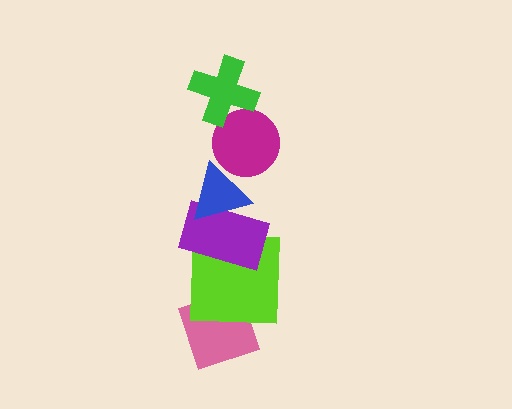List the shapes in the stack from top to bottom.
From top to bottom: the green cross, the magenta circle, the blue triangle, the purple rectangle, the lime square, the pink diamond.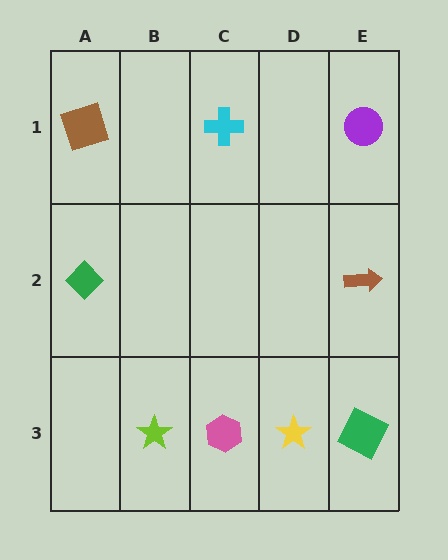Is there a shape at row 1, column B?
No, that cell is empty.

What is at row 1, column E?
A purple circle.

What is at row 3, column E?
A green square.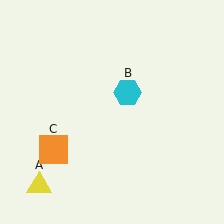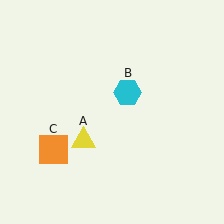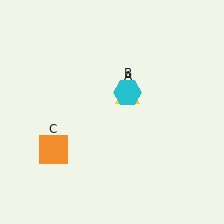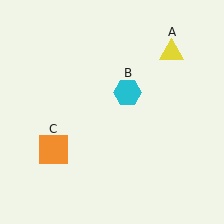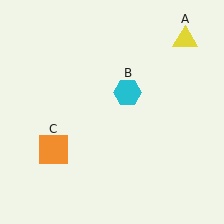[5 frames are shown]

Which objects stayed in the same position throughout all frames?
Cyan hexagon (object B) and orange square (object C) remained stationary.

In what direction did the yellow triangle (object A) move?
The yellow triangle (object A) moved up and to the right.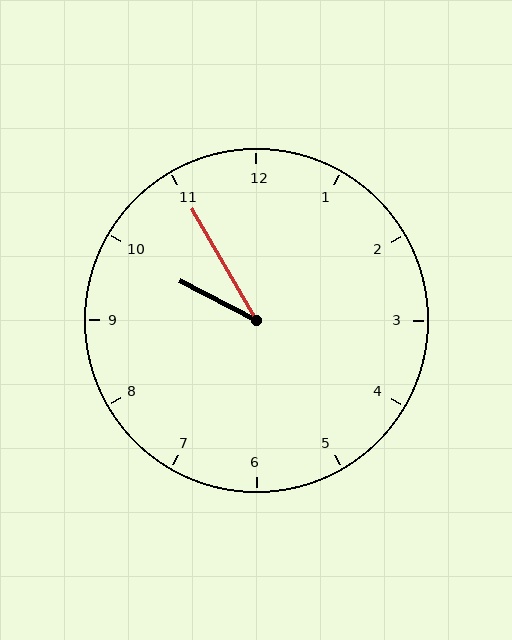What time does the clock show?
9:55.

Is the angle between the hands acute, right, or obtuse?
It is acute.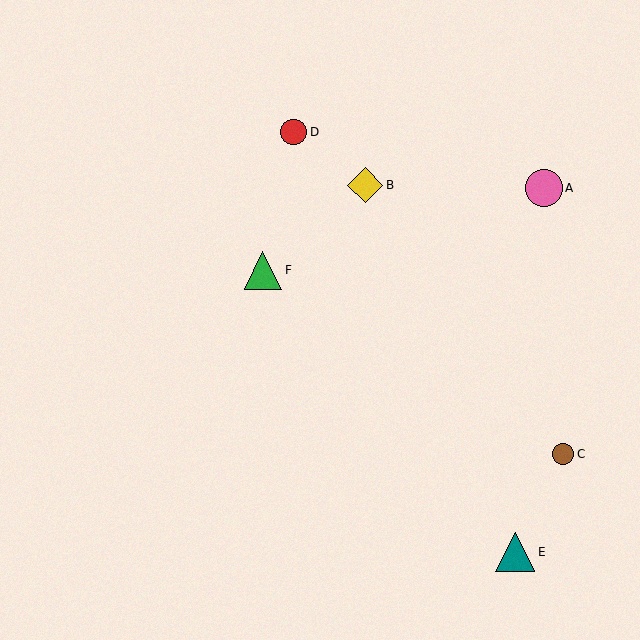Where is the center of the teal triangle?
The center of the teal triangle is at (515, 552).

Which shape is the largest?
The teal triangle (labeled E) is the largest.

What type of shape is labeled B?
Shape B is a yellow diamond.